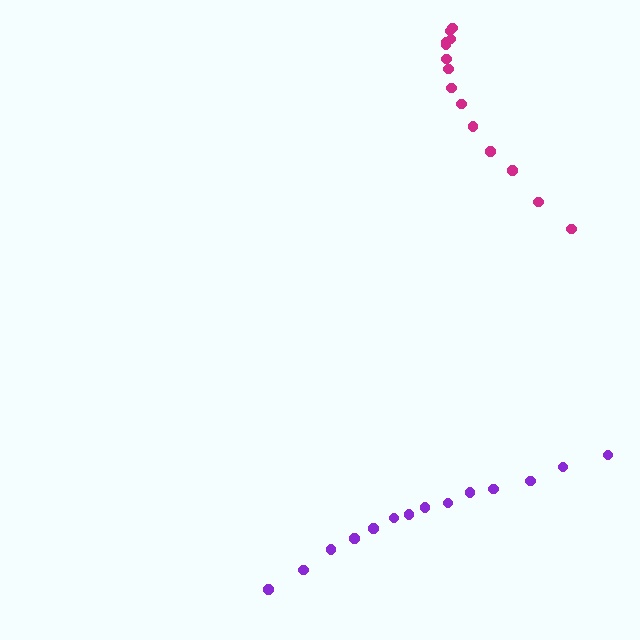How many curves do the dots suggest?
There are 2 distinct paths.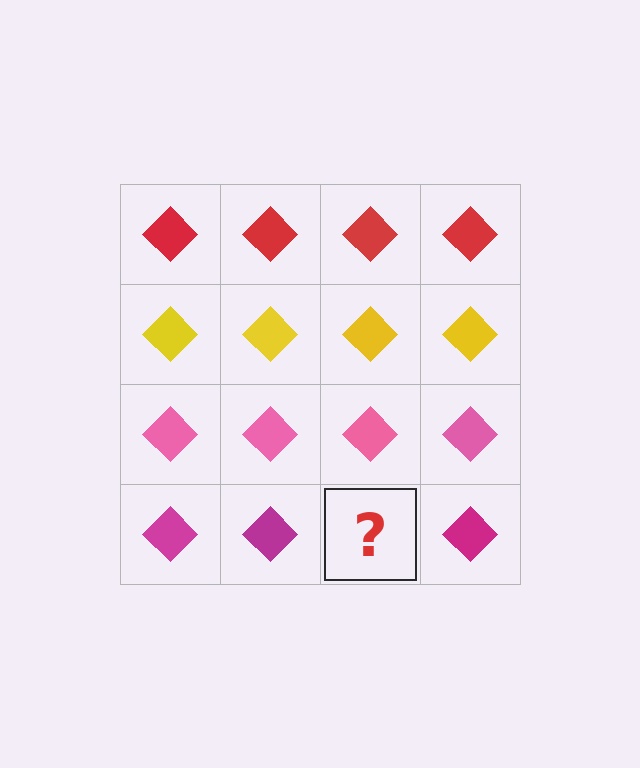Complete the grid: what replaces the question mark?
The question mark should be replaced with a magenta diamond.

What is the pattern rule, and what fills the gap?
The rule is that each row has a consistent color. The gap should be filled with a magenta diamond.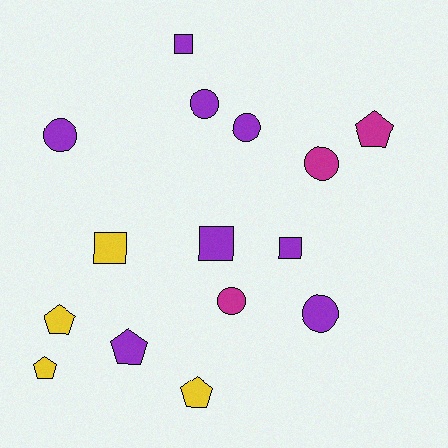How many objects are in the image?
There are 15 objects.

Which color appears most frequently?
Purple, with 8 objects.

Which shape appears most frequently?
Circle, with 6 objects.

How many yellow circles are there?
There are no yellow circles.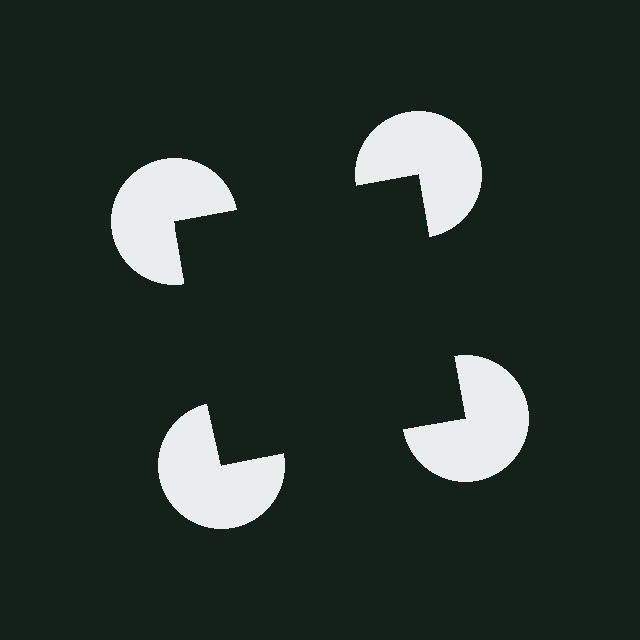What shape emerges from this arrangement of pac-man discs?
An illusory square — its edges are inferred from the aligned wedge cuts in the pac-man discs, not physically drawn.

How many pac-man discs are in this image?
There are 4 — one at each vertex of the illusory square.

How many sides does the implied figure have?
4 sides.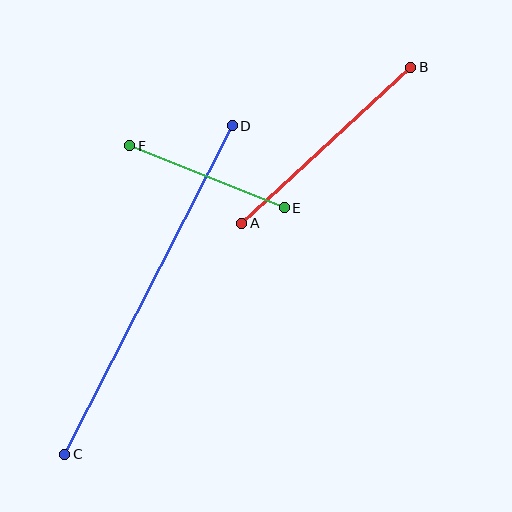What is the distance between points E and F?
The distance is approximately 166 pixels.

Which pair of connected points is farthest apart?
Points C and D are farthest apart.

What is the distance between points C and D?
The distance is approximately 369 pixels.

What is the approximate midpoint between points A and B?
The midpoint is at approximately (326, 145) pixels.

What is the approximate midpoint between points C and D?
The midpoint is at approximately (148, 290) pixels.